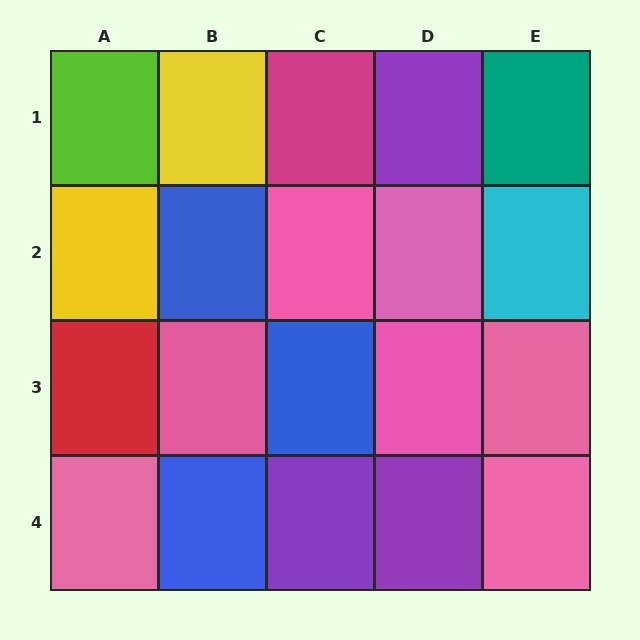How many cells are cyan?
1 cell is cyan.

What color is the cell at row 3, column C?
Blue.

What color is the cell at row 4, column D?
Purple.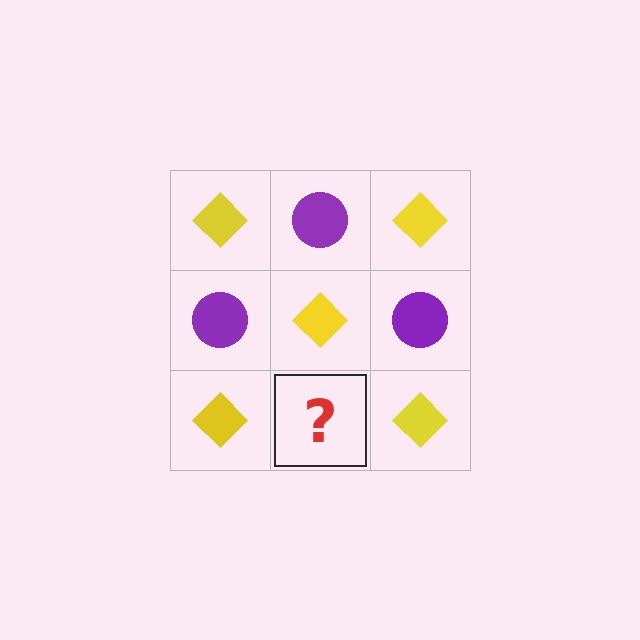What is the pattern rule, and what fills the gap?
The rule is that it alternates yellow diamond and purple circle in a checkerboard pattern. The gap should be filled with a purple circle.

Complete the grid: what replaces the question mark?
The question mark should be replaced with a purple circle.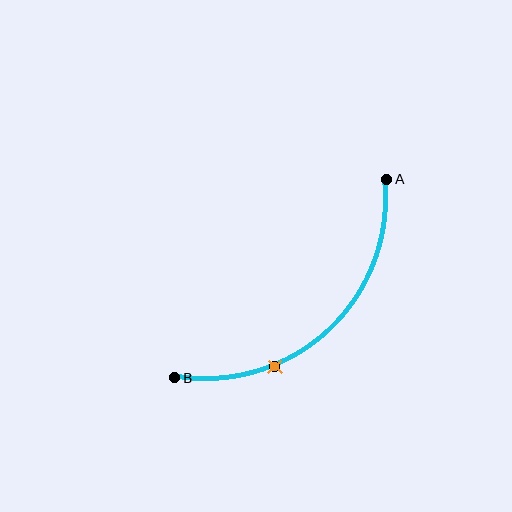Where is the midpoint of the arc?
The arc midpoint is the point on the curve farthest from the straight line joining A and B. It sits below and to the right of that line.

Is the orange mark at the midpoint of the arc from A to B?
No. The orange mark lies on the arc but is closer to endpoint B. The arc midpoint would be at the point on the curve equidistant along the arc from both A and B.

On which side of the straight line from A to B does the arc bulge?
The arc bulges below and to the right of the straight line connecting A and B.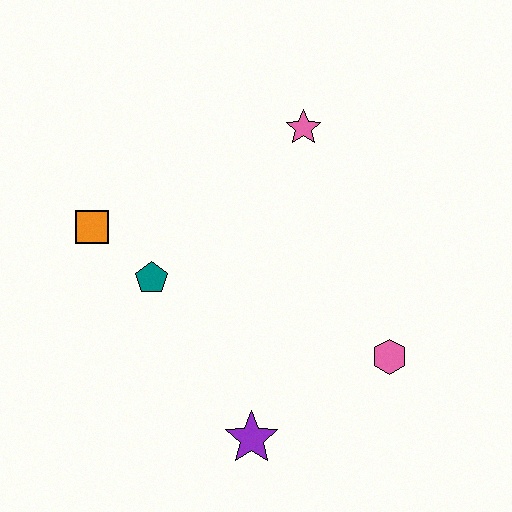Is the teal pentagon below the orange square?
Yes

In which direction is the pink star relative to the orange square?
The pink star is to the right of the orange square.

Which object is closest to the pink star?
The teal pentagon is closest to the pink star.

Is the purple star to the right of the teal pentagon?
Yes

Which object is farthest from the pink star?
The purple star is farthest from the pink star.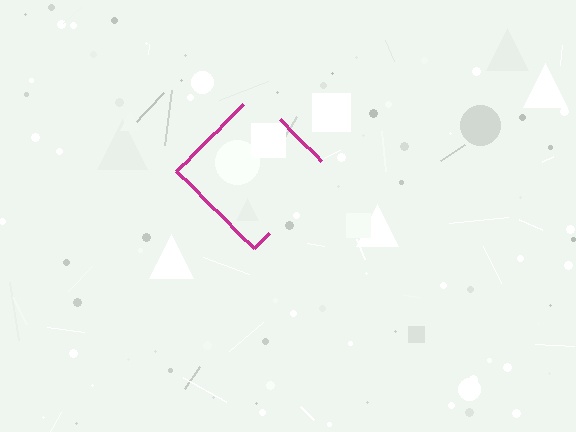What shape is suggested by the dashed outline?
The dashed outline suggests a diamond.